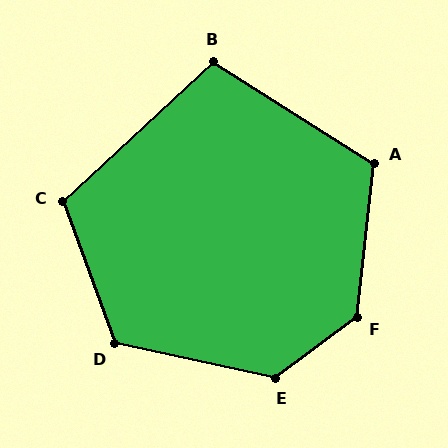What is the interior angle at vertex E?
Approximately 131 degrees (obtuse).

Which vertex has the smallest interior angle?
B, at approximately 105 degrees.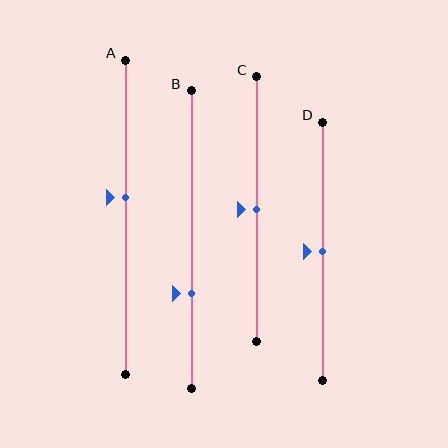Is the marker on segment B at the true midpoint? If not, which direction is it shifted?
No, the marker on segment B is shifted downward by about 18% of the segment length.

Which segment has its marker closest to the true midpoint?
Segment C has its marker closest to the true midpoint.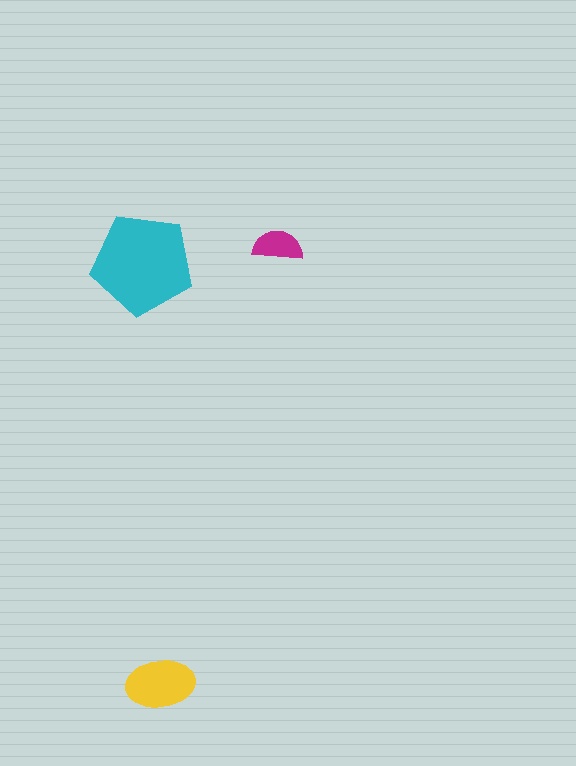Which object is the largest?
The cyan pentagon.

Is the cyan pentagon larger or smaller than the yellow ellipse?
Larger.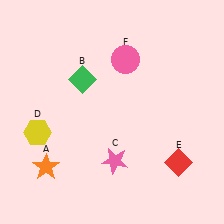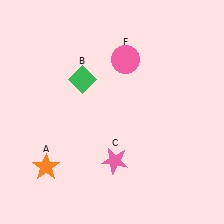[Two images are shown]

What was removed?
The red diamond (E), the yellow hexagon (D) were removed in Image 2.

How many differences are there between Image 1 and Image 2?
There are 2 differences between the two images.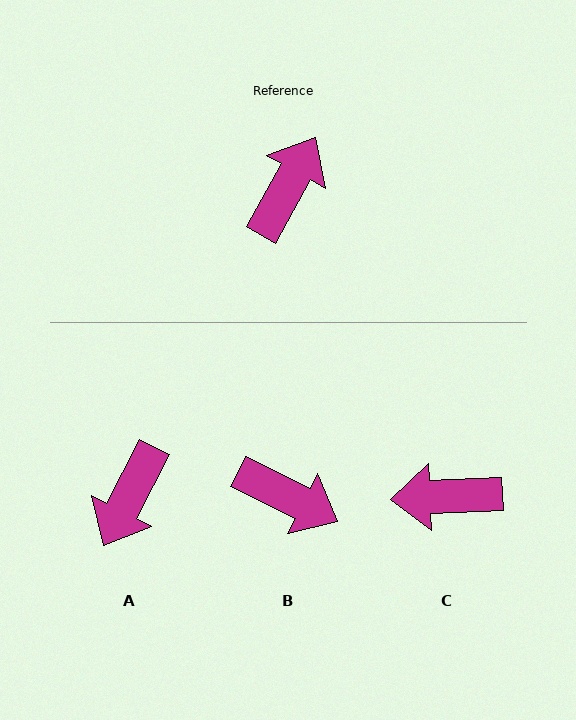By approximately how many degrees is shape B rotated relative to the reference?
Approximately 87 degrees clockwise.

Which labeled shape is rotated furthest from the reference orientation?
A, about 178 degrees away.